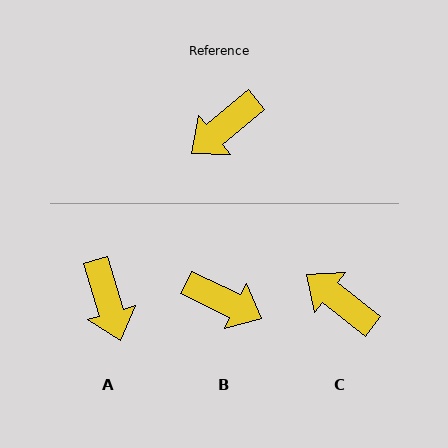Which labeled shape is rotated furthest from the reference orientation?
B, about 115 degrees away.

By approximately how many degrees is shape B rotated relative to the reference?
Approximately 115 degrees counter-clockwise.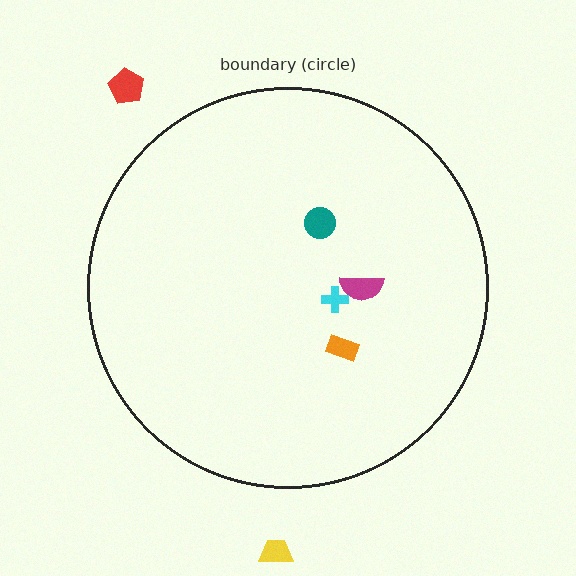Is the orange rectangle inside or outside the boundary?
Inside.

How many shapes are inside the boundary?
4 inside, 2 outside.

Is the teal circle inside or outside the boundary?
Inside.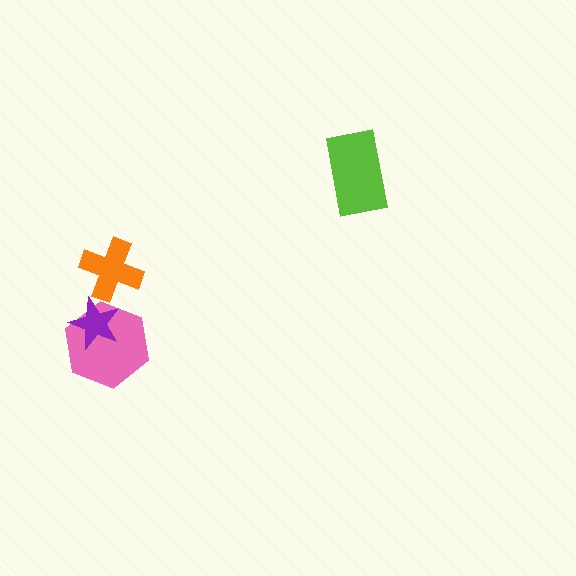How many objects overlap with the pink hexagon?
1 object overlaps with the pink hexagon.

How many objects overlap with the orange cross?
0 objects overlap with the orange cross.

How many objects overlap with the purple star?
1 object overlaps with the purple star.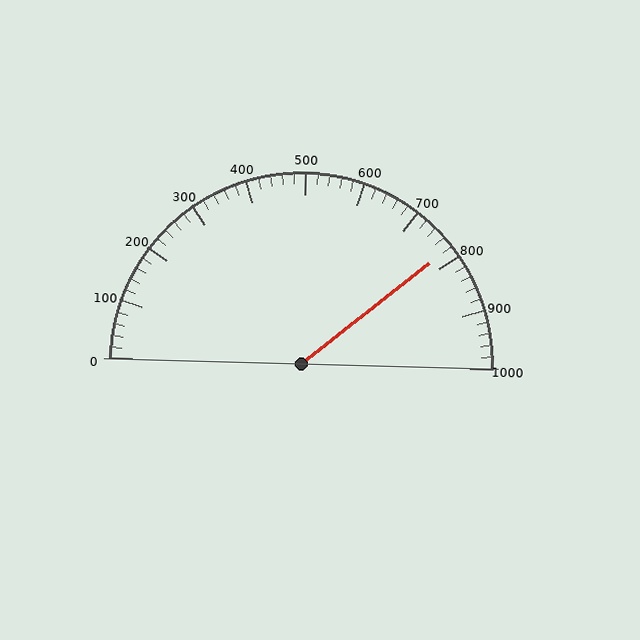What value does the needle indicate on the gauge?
The needle indicates approximately 780.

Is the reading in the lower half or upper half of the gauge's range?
The reading is in the upper half of the range (0 to 1000).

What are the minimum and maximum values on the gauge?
The gauge ranges from 0 to 1000.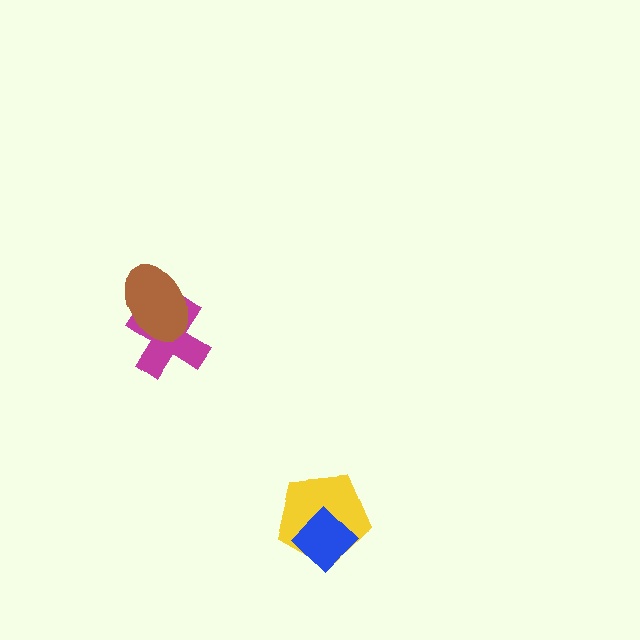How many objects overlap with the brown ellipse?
1 object overlaps with the brown ellipse.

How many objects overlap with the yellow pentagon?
1 object overlaps with the yellow pentagon.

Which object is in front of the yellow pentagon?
The blue diamond is in front of the yellow pentagon.